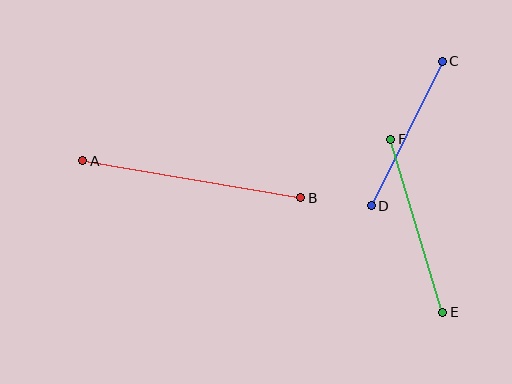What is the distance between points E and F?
The distance is approximately 181 pixels.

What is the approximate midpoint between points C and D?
The midpoint is at approximately (407, 133) pixels.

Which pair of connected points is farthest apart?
Points A and B are farthest apart.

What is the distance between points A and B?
The distance is approximately 221 pixels.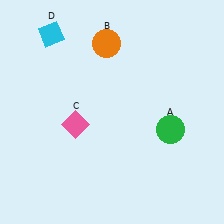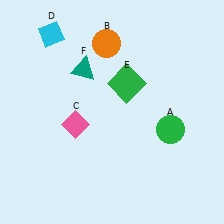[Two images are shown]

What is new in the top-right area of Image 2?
A green square (E) was added in the top-right area of Image 2.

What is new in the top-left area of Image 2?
A teal triangle (F) was added in the top-left area of Image 2.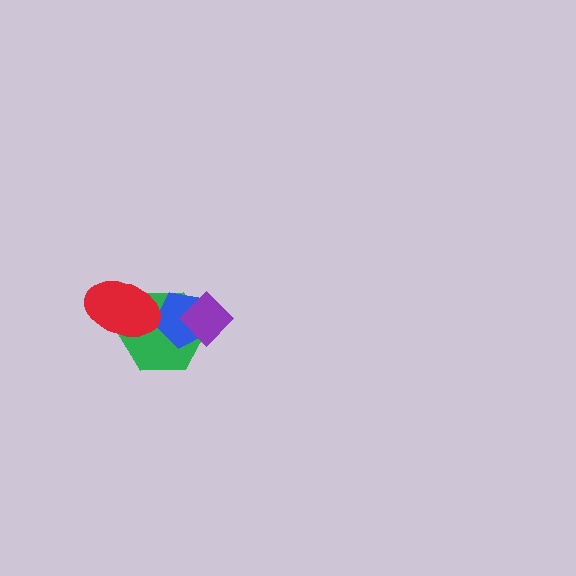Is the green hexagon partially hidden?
Yes, it is partially covered by another shape.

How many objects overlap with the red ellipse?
2 objects overlap with the red ellipse.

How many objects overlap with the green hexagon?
3 objects overlap with the green hexagon.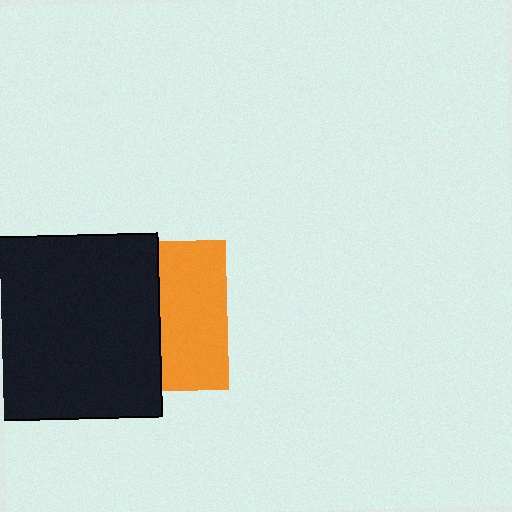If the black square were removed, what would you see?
You would see the complete orange square.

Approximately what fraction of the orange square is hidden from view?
Roughly 55% of the orange square is hidden behind the black square.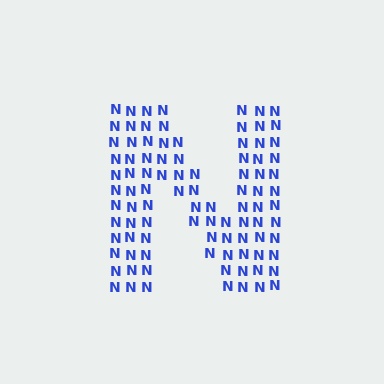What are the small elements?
The small elements are letter N's.